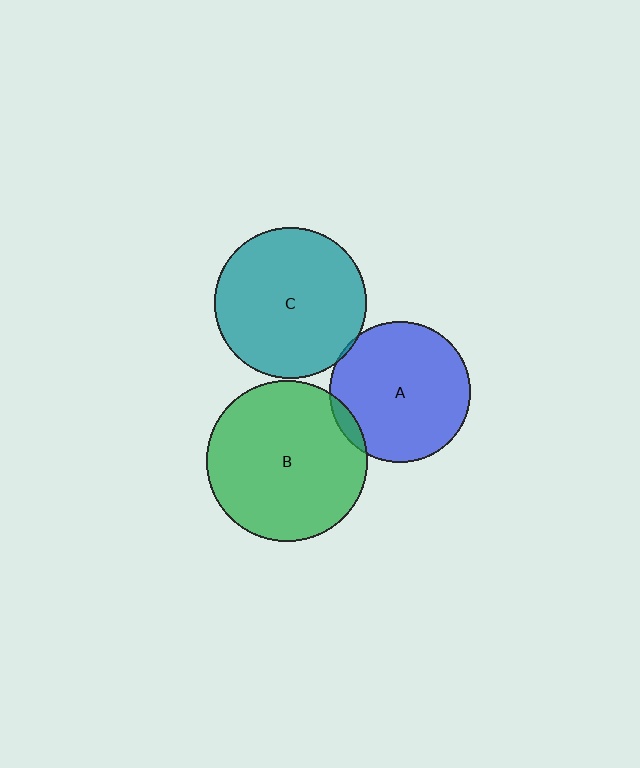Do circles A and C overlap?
Yes.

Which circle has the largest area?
Circle B (green).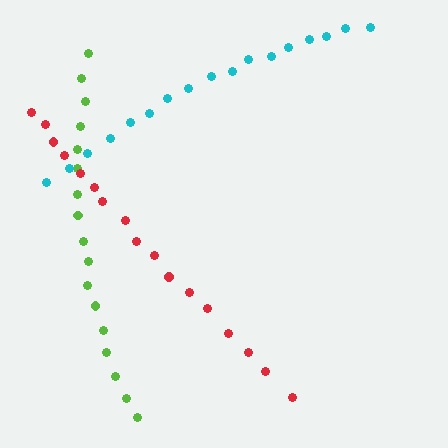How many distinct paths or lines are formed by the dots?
There are 3 distinct paths.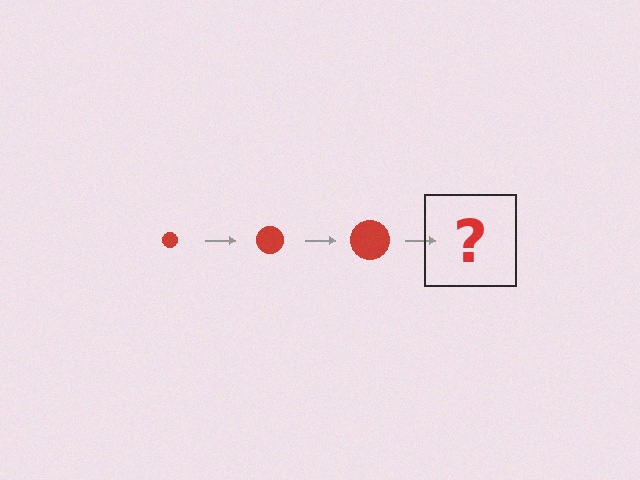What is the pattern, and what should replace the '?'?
The pattern is that the circle gets progressively larger each step. The '?' should be a red circle, larger than the previous one.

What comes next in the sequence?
The next element should be a red circle, larger than the previous one.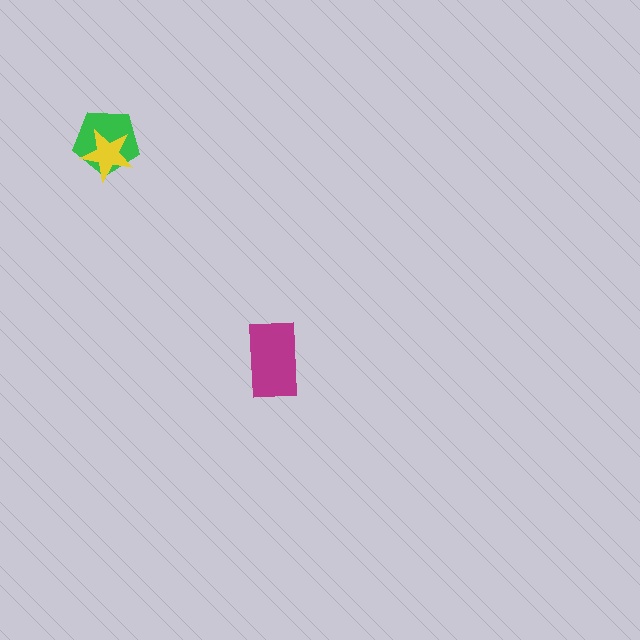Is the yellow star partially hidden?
No, no other shape covers it.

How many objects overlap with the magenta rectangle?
0 objects overlap with the magenta rectangle.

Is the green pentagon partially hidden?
Yes, it is partially covered by another shape.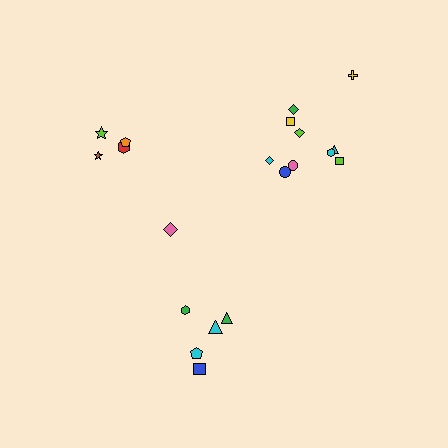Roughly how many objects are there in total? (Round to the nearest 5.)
Roughly 20 objects in total.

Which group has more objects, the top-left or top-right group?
The top-right group.